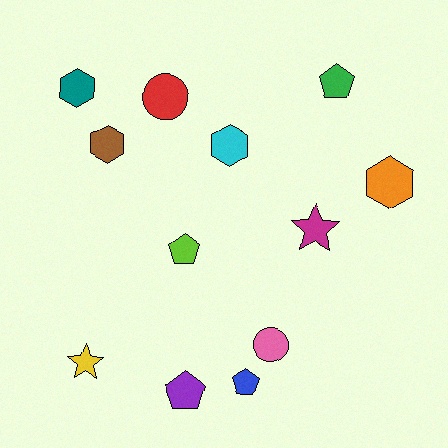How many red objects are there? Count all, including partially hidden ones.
There is 1 red object.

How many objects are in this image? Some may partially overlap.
There are 12 objects.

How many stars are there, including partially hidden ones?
There are 2 stars.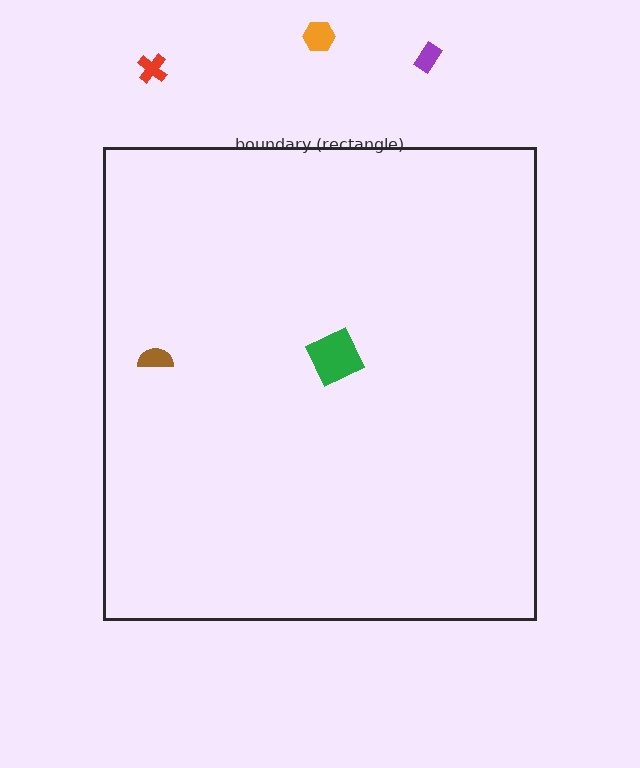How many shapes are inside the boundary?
2 inside, 3 outside.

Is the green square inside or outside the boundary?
Inside.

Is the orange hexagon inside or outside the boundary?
Outside.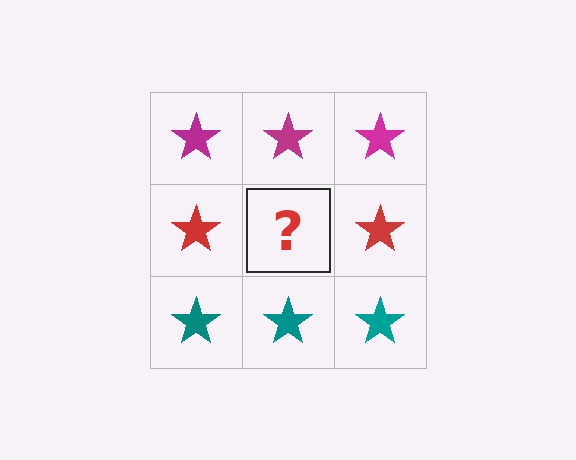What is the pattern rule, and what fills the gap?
The rule is that each row has a consistent color. The gap should be filled with a red star.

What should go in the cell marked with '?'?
The missing cell should contain a red star.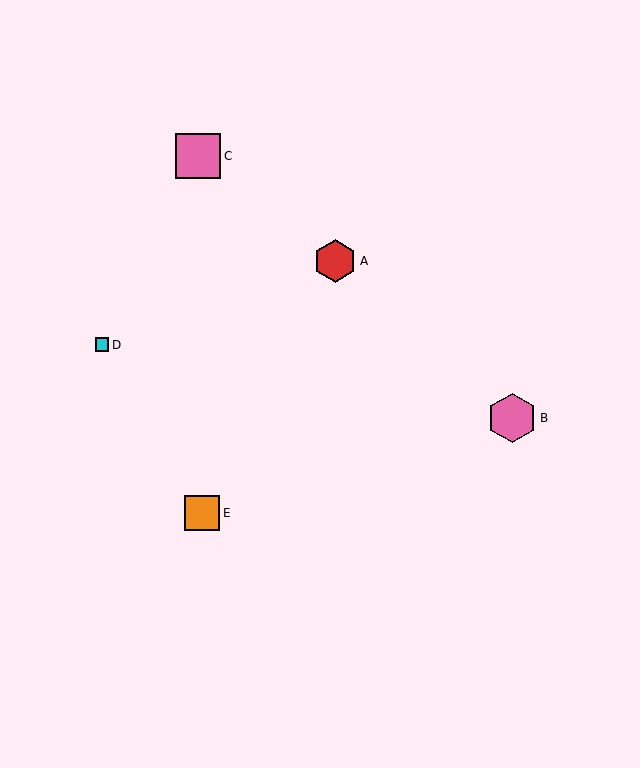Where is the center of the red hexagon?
The center of the red hexagon is at (335, 261).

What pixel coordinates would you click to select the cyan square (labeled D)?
Click at (102, 345) to select the cyan square D.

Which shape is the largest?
The pink hexagon (labeled B) is the largest.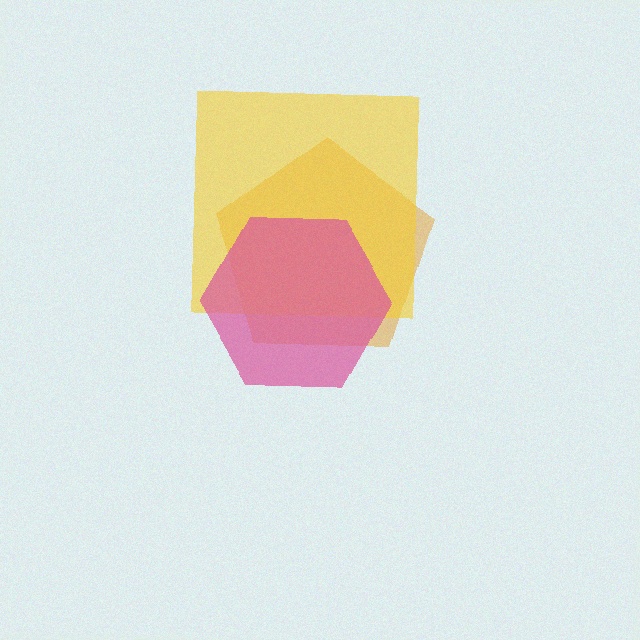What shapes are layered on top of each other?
The layered shapes are: an orange pentagon, a yellow square, a pink hexagon.